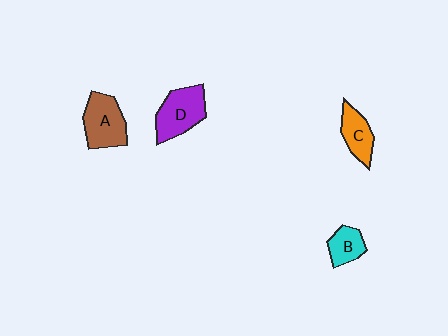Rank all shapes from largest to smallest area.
From largest to smallest: D (purple), A (brown), C (orange), B (cyan).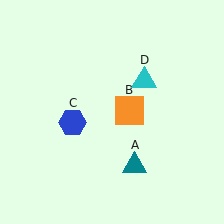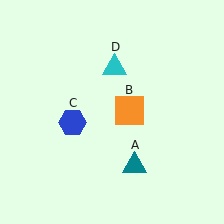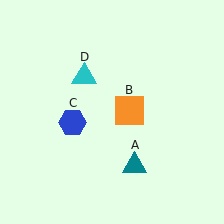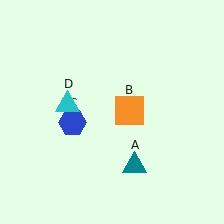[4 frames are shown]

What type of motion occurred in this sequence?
The cyan triangle (object D) rotated counterclockwise around the center of the scene.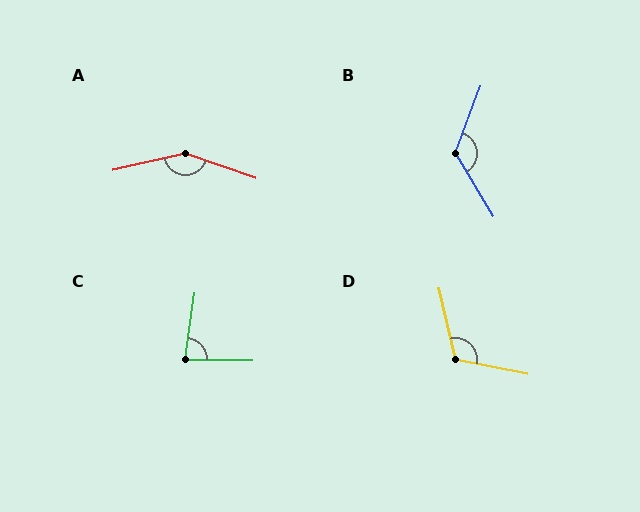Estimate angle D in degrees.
Approximately 115 degrees.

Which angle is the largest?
A, at approximately 148 degrees.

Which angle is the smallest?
C, at approximately 82 degrees.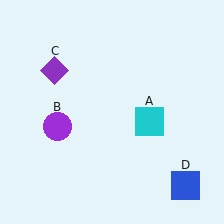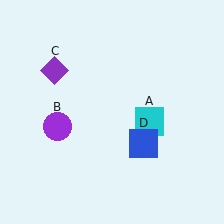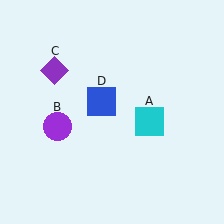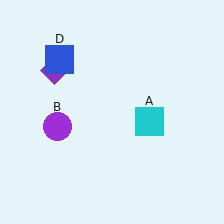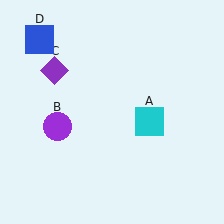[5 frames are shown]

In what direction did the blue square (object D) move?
The blue square (object D) moved up and to the left.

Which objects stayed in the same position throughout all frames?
Cyan square (object A) and purple circle (object B) and purple diamond (object C) remained stationary.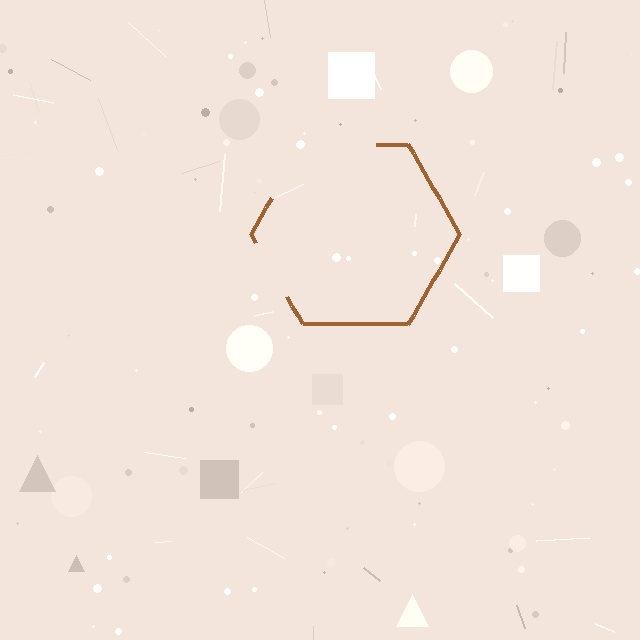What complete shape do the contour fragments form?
The contour fragments form a hexagon.